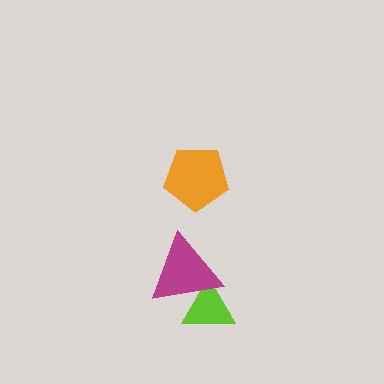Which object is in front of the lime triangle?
The magenta triangle is in front of the lime triangle.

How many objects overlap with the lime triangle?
1 object overlaps with the lime triangle.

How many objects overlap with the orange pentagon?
0 objects overlap with the orange pentagon.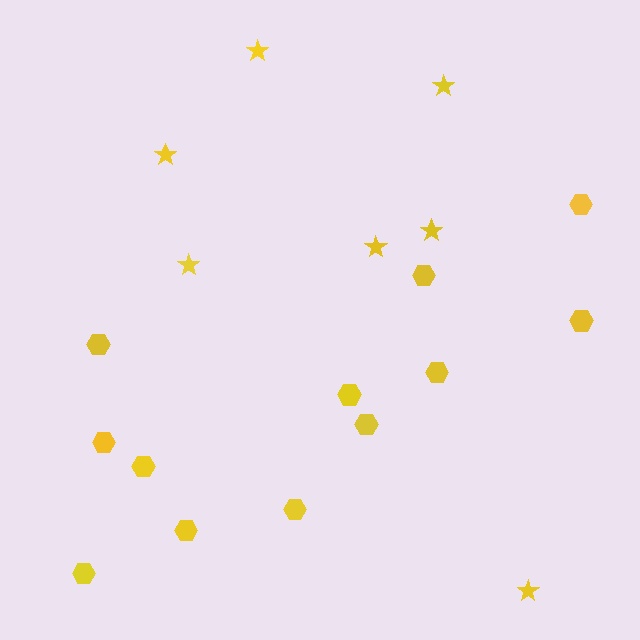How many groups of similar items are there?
There are 2 groups: one group of hexagons (12) and one group of stars (7).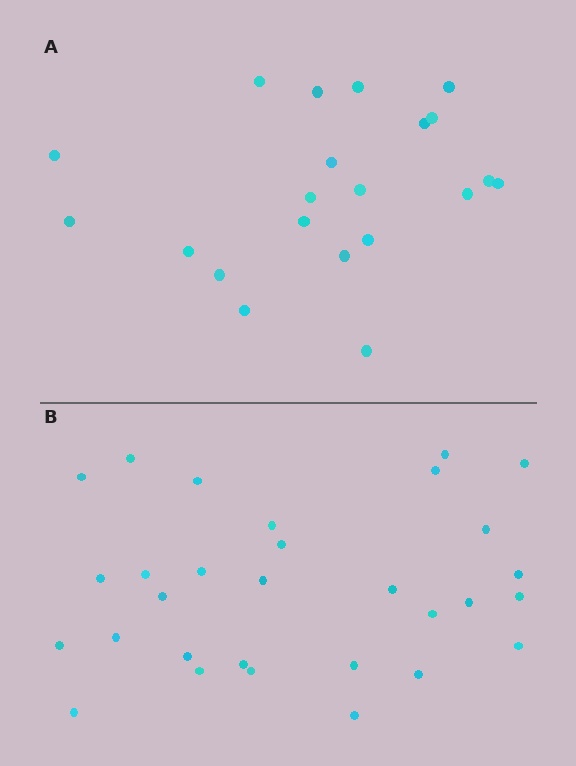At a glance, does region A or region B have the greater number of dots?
Region B (the bottom region) has more dots.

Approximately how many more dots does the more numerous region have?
Region B has roughly 8 or so more dots than region A.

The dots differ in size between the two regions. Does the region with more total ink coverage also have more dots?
No. Region A has more total ink coverage because its dots are larger, but region B actually contains more individual dots. Total area can be misleading — the number of items is what matters here.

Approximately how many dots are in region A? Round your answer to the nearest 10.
About 20 dots. (The exact count is 21, which rounds to 20.)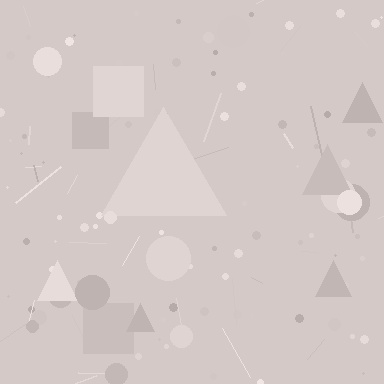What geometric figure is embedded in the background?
A triangle is embedded in the background.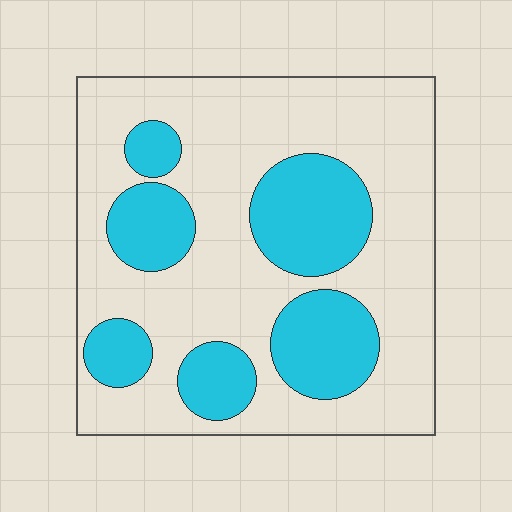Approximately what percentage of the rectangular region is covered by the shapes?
Approximately 30%.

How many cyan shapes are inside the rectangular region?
6.